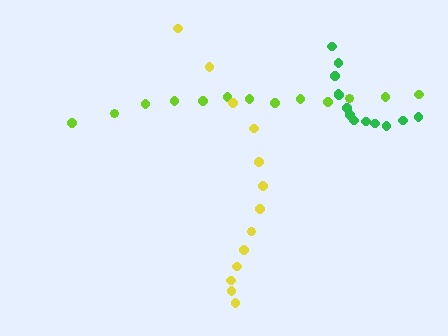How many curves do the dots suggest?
There are 3 distinct paths.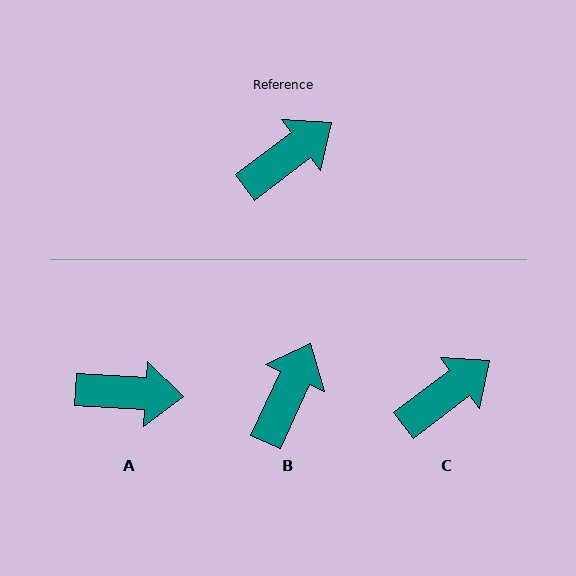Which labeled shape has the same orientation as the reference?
C.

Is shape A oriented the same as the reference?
No, it is off by about 40 degrees.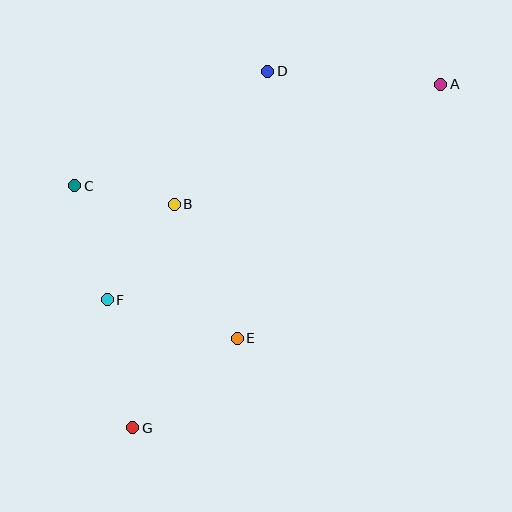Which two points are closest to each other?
Points B and C are closest to each other.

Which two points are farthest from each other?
Points A and G are farthest from each other.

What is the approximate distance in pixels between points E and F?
The distance between E and F is approximately 135 pixels.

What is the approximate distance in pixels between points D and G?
The distance between D and G is approximately 381 pixels.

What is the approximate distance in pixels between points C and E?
The distance between C and E is approximately 223 pixels.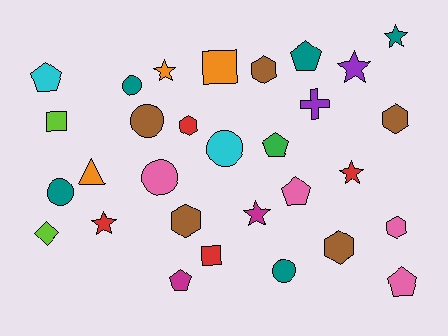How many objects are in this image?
There are 30 objects.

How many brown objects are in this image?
There are 5 brown objects.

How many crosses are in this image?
There is 1 cross.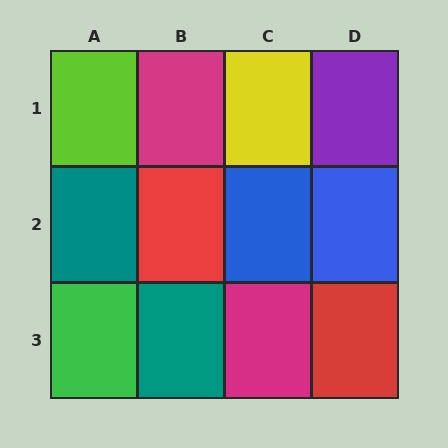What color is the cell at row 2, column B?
Red.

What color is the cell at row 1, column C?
Yellow.